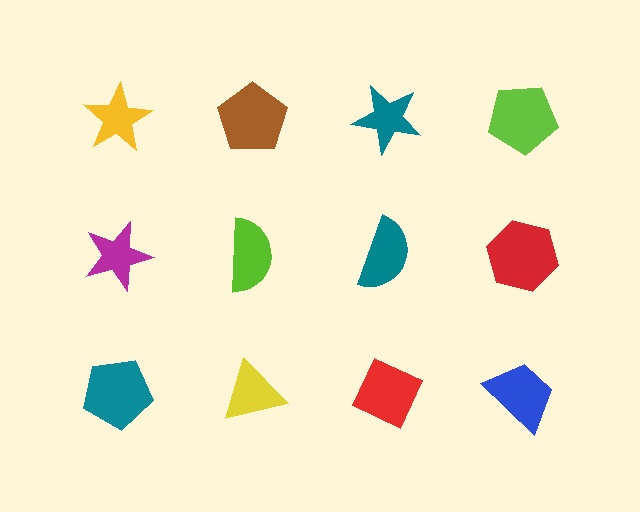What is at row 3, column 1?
A teal pentagon.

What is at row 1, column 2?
A brown pentagon.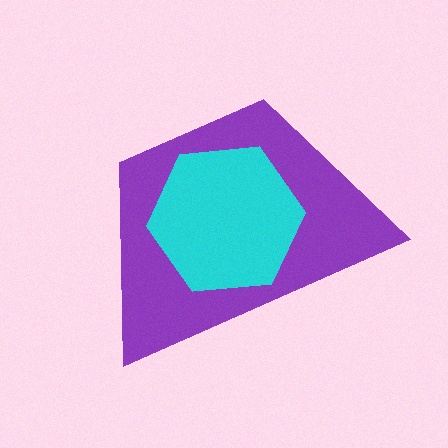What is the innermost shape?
The cyan hexagon.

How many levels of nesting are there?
2.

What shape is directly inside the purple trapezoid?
The cyan hexagon.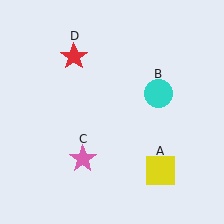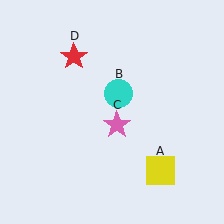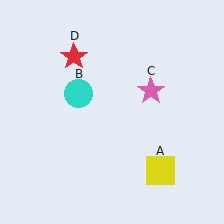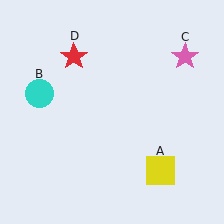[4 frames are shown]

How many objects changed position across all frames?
2 objects changed position: cyan circle (object B), pink star (object C).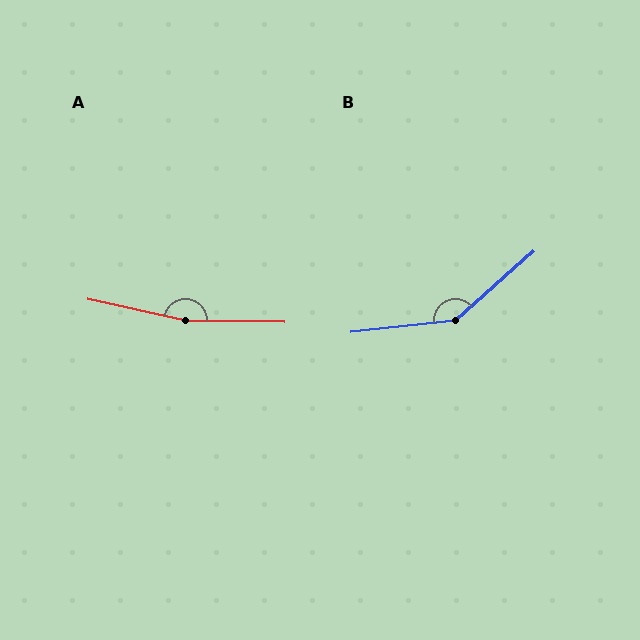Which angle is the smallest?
B, at approximately 145 degrees.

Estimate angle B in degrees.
Approximately 145 degrees.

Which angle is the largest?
A, at approximately 168 degrees.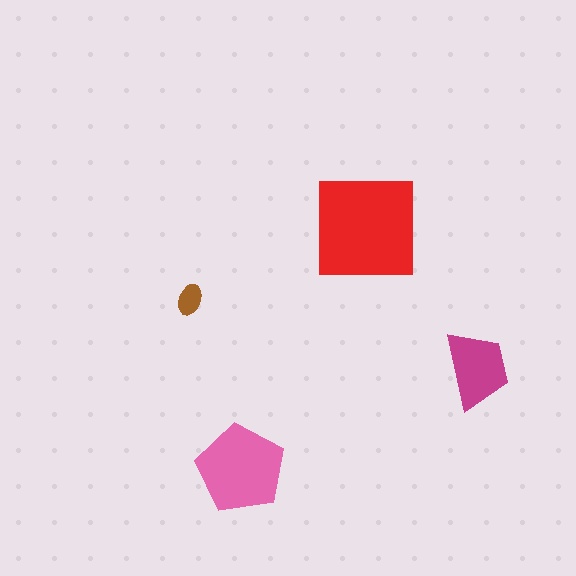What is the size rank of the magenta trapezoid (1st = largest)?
3rd.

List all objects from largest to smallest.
The red square, the pink pentagon, the magenta trapezoid, the brown ellipse.